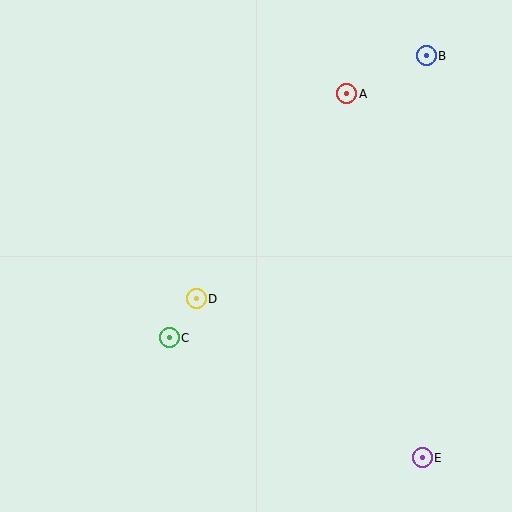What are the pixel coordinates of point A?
Point A is at (347, 94).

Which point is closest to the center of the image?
Point D at (196, 299) is closest to the center.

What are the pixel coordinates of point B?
Point B is at (426, 56).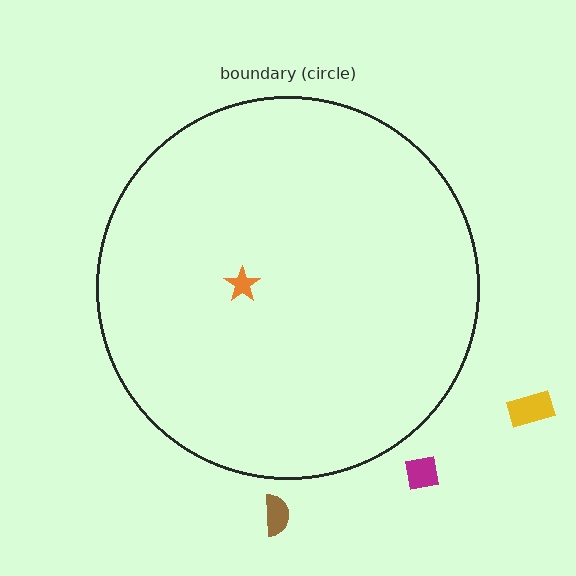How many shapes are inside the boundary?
1 inside, 3 outside.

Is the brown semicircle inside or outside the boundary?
Outside.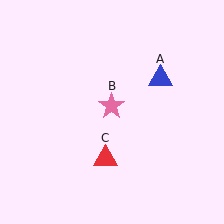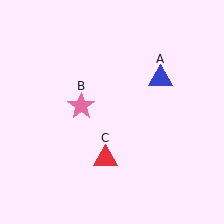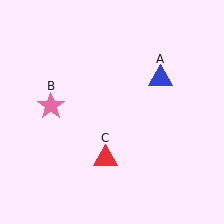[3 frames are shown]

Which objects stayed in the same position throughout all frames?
Blue triangle (object A) and red triangle (object C) remained stationary.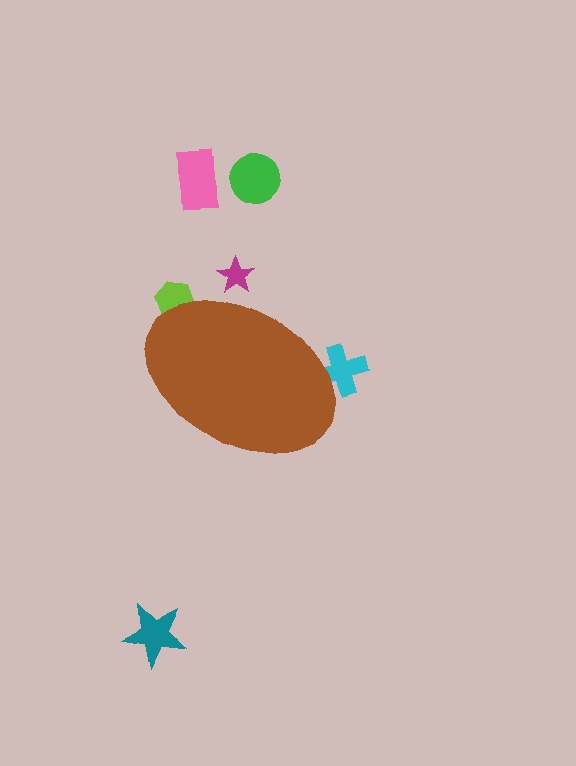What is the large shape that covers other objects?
A brown ellipse.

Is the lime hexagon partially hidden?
Yes, the lime hexagon is partially hidden behind the brown ellipse.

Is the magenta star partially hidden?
Yes, the magenta star is partially hidden behind the brown ellipse.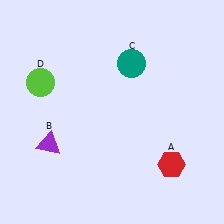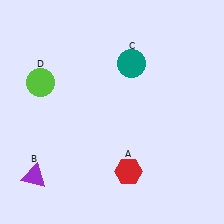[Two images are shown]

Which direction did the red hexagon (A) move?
The red hexagon (A) moved left.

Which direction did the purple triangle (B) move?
The purple triangle (B) moved down.